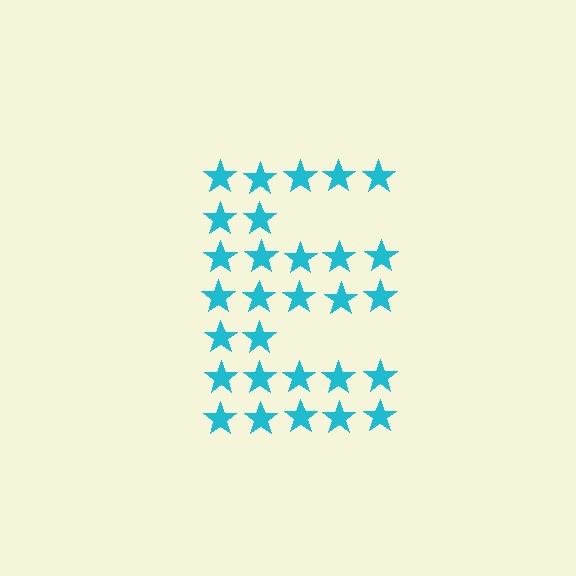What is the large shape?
The large shape is the letter E.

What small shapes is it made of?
It is made of small stars.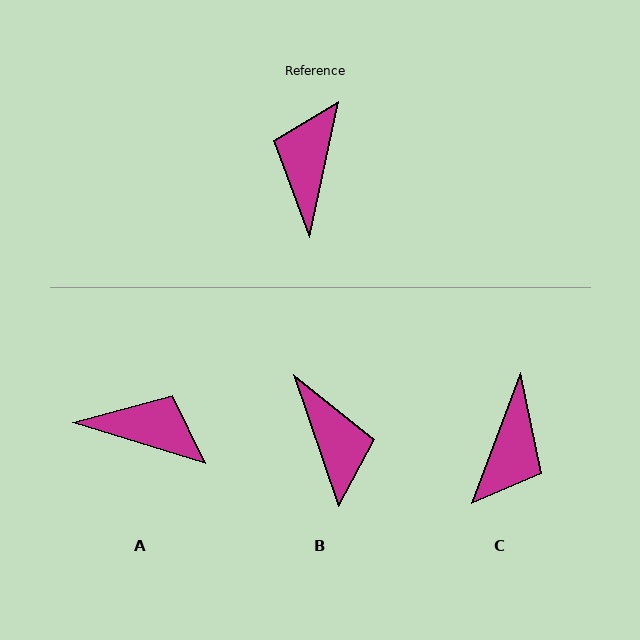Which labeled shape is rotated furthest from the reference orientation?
C, about 171 degrees away.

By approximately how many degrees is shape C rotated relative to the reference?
Approximately 171 degrees counter-clockwise.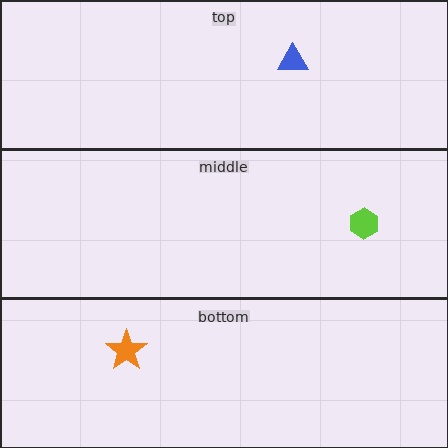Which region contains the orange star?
The bottom region.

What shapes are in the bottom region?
The orange star.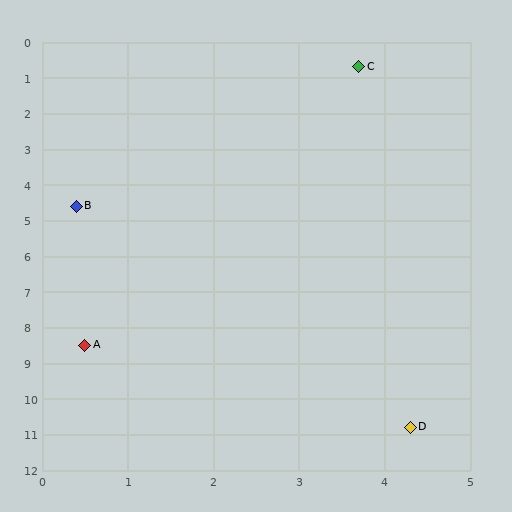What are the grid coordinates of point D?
Point D is at approximately (4.3, 10.8).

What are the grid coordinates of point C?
Point C is at approximately (3.7, 0.7).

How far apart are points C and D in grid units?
Points C and D are about 10.1 grid units apart.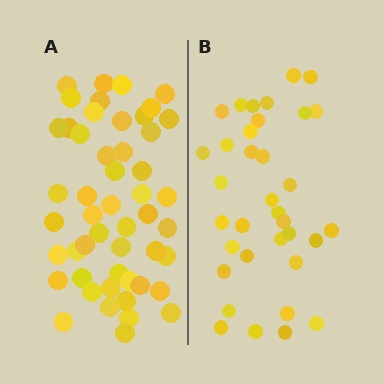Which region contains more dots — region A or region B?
Region A (the left region) has more dots.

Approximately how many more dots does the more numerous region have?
Region A has approximately 15 more dots than region B.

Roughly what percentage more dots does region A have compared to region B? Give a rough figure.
About 45% more.